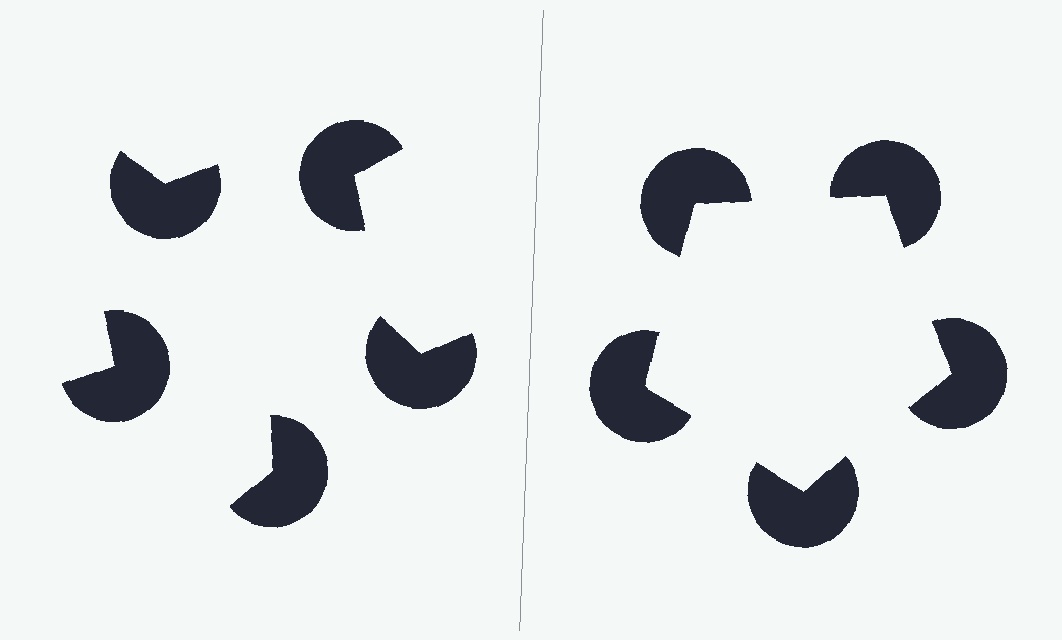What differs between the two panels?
The pac-man discs are positioned identically on both sides; only the wedge orientations differ. On the right they align to a pentagon; on the left they are misaligned.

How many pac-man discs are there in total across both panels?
10 — 5 on each side.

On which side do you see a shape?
An illusory pentagon appears on the right side. On the left side the wedge cuts are rotated, so no coherent shape forms.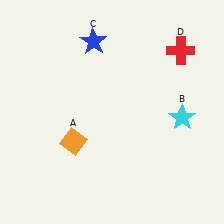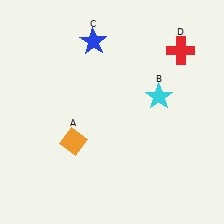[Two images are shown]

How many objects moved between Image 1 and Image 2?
1 object moved between the two images.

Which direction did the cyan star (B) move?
The cyan star (B) moved left.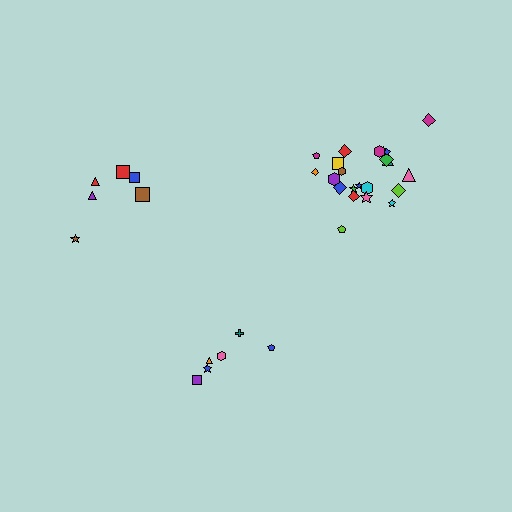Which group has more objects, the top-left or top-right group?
The top-right group.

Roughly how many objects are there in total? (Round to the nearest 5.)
Roughly 35 objects in total.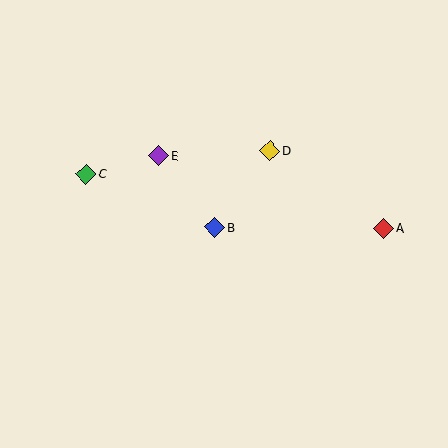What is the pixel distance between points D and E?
The distance between D and E is 112 pixels.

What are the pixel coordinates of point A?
Point A is at (384, 228).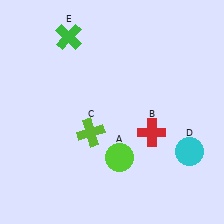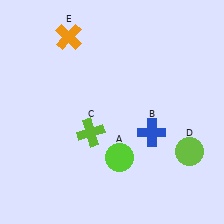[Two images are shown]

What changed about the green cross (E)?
In Image 1, E is green. In Image 2, it changed to orange.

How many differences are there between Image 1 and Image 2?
There are 3 differences between the two images.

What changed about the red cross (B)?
In Image 1, B is red. In Image 2, it changed to blue.